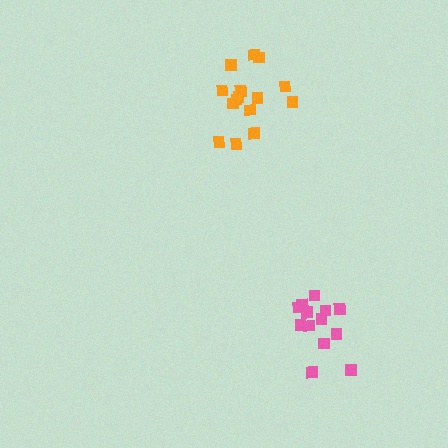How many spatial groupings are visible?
There are 2 spatial groupings.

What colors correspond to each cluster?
The clusters are colored: pink, orange.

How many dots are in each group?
Group 1: 13 dots, Group 2: 15 dots (28 total).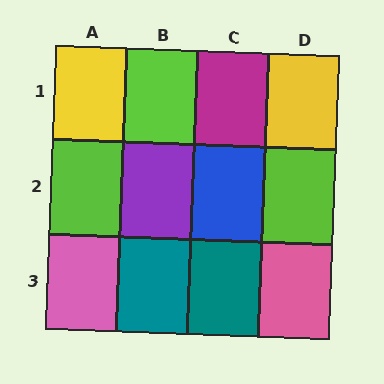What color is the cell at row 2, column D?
Lime.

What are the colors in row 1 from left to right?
Yellow, lime, magenta, yellow.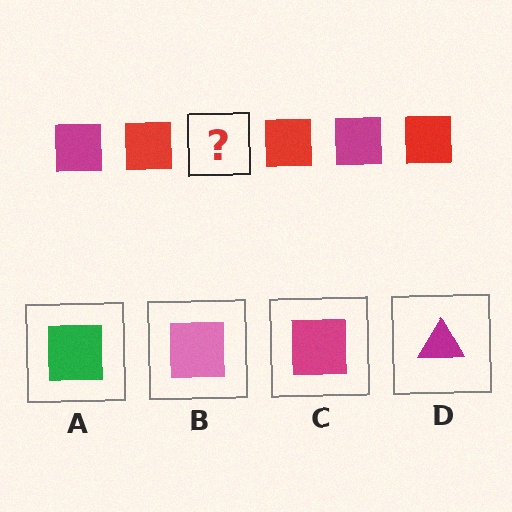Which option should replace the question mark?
Option C.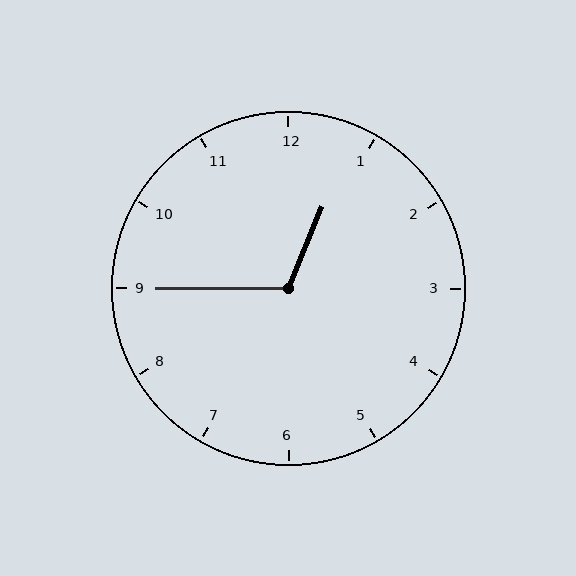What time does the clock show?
12:45.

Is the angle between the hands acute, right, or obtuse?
It is obtuse.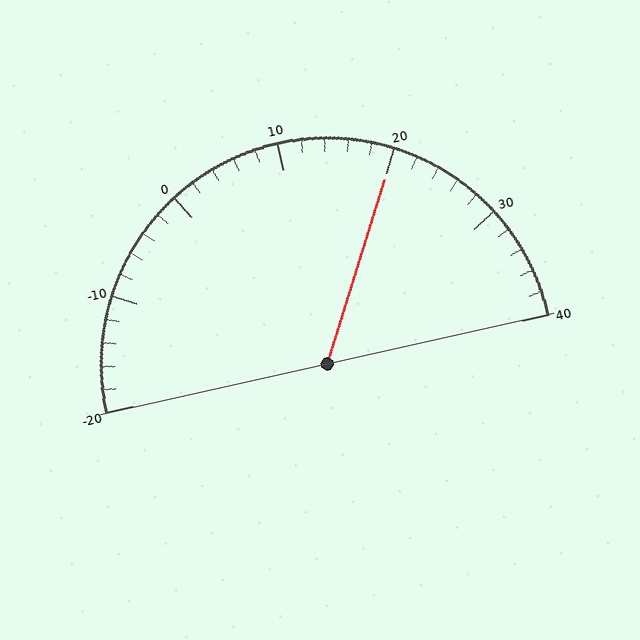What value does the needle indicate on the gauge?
The needle indicates approximately 20.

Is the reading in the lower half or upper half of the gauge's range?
The reading is in the upper half of the range (-20 to 40).